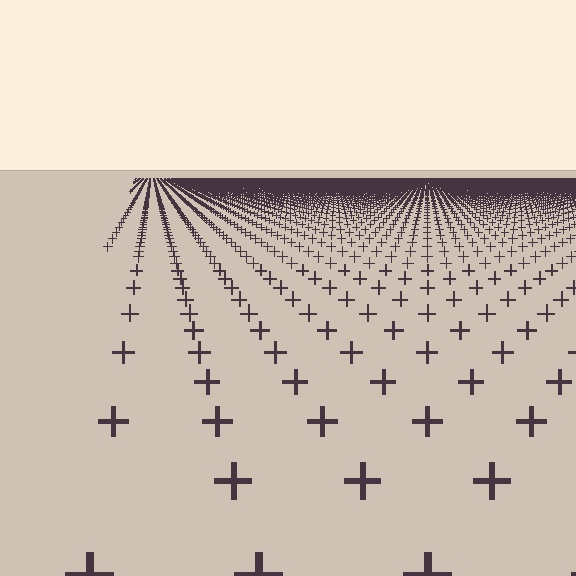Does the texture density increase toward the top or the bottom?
Density increases toward the top.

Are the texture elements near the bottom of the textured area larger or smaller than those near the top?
Larger. Near the bottom, elements are closer to the viewer and appear at a bigger on-screen size.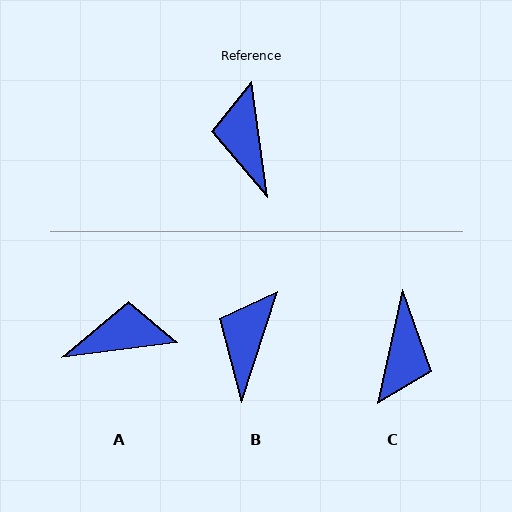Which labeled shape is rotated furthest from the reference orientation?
C, about 160 degrees away.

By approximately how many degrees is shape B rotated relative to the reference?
Approximately 26 degrees clockwise.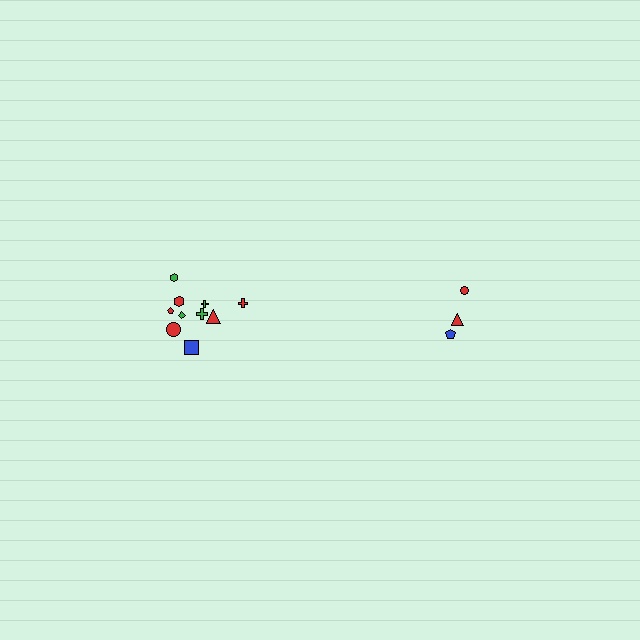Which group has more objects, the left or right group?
The left group.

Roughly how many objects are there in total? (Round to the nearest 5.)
Roughly 15 objects in total.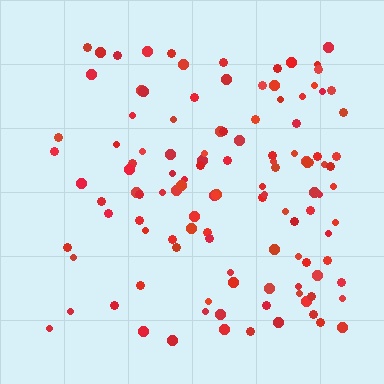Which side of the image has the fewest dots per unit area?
The left.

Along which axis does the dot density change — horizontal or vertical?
Horizontal.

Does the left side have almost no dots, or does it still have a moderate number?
Still a moderate number, just noticeably fewer than the right.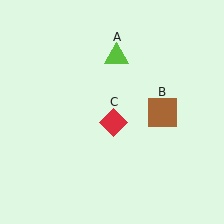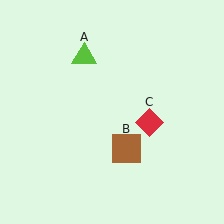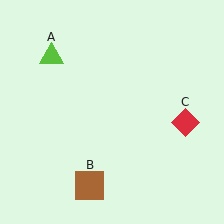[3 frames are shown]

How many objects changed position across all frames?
3 objects changed position: lime triangle (object A), brown square (object B), red diamond (object C).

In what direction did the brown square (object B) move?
The brown square (object B) moved down and to the left.